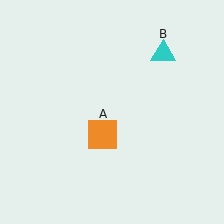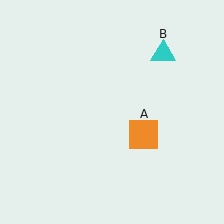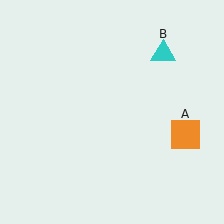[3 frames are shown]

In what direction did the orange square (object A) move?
The orange square (object A) moved right.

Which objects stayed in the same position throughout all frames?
Cyan triangle (object B) remained stationary.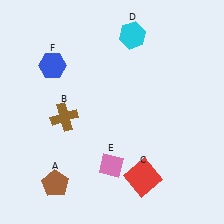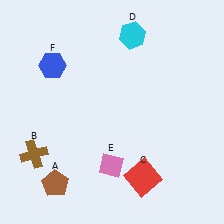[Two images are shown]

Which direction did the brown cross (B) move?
The brown cross (B) moved down.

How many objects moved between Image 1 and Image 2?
1 object moved between the two images.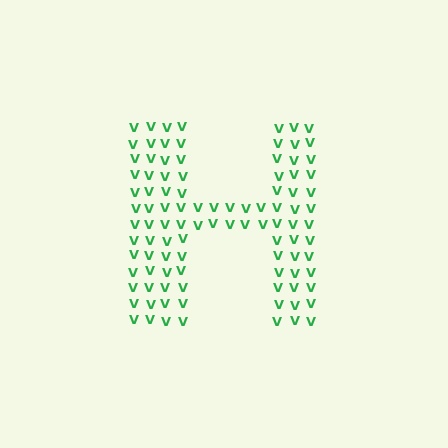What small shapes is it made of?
It is made of small letter V's.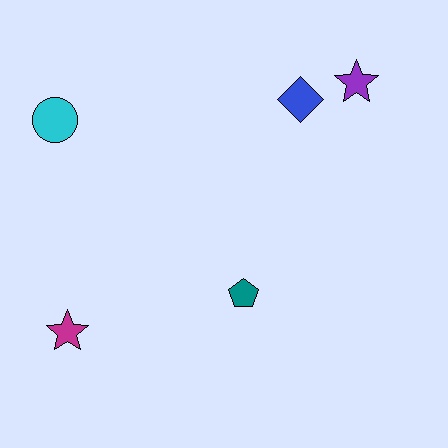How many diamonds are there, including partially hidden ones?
There is 1 diamond.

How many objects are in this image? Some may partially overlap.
There are 5 objects.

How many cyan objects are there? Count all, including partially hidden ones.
There is 1 cyan object.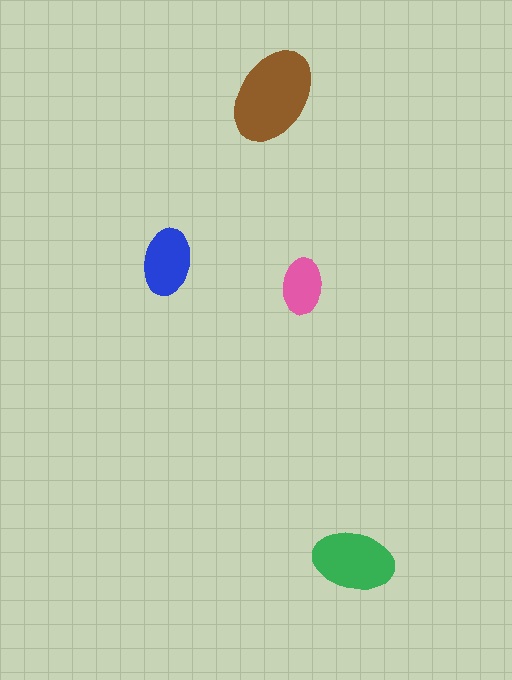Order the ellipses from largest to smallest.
the brown one, the green one, the blue one, the pink one.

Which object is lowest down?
The green ellipse is bottommost.